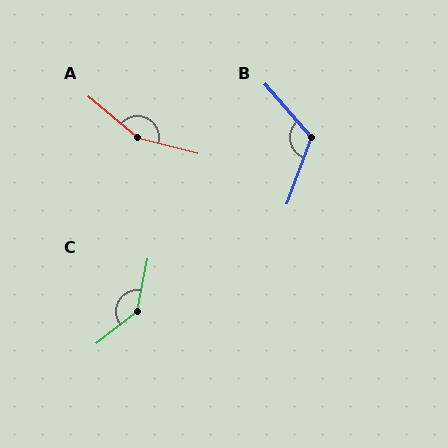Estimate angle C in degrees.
Approximately 139 degrees.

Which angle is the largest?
A, at approximately 154 degrees.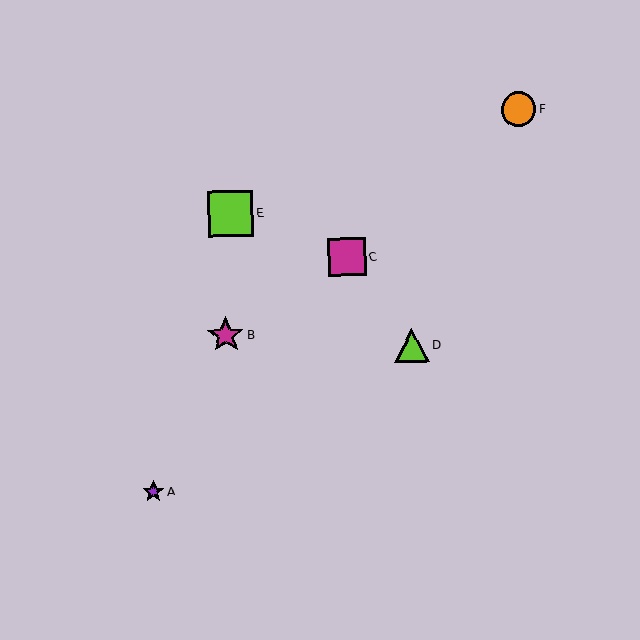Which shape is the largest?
The lime square (labeled E) is the largest.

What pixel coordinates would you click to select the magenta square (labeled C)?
Click at (347, 257) to select the magenta square C.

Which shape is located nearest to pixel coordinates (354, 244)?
The magenta square (labeled C) at (347, 257) is nearest to that location.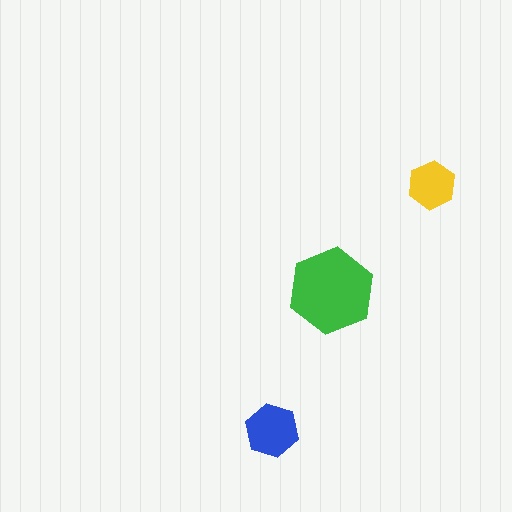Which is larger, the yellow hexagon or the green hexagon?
The green one.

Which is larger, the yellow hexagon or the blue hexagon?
The blue one.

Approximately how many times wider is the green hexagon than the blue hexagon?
About 1.5 times wider.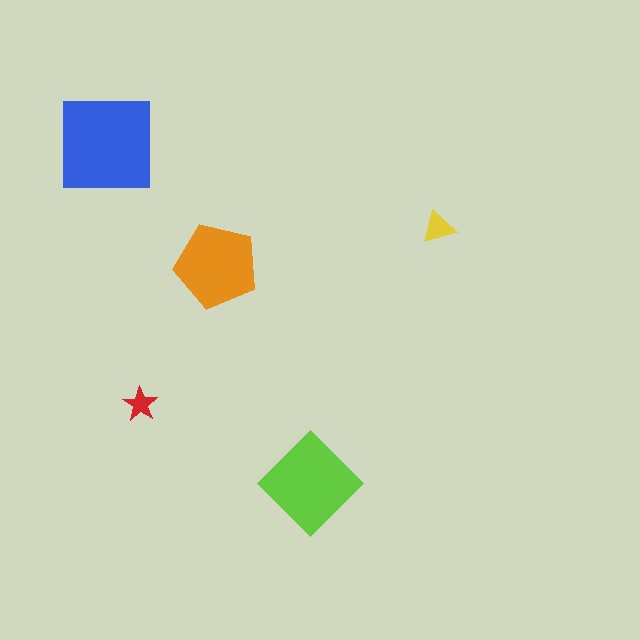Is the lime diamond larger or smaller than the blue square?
Smaller.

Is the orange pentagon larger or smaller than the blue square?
Smaller.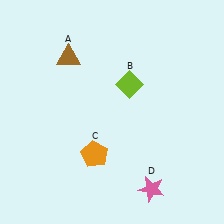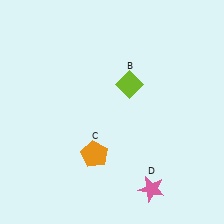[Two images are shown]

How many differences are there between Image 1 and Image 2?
There is 1 difference between the two images.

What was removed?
The brown triangle (A) was removed in Image 2.